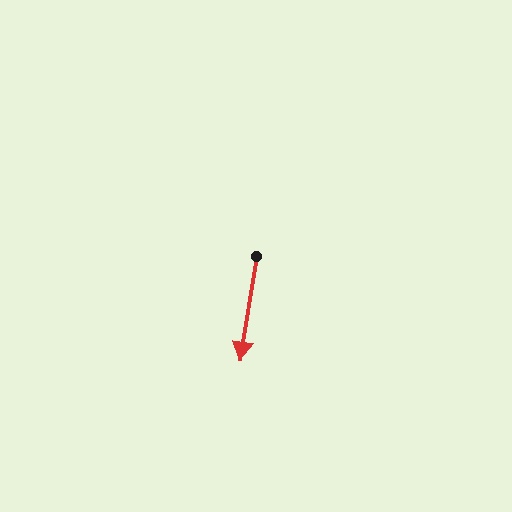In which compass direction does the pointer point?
South.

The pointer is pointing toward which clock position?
Roughly 6 o'clock.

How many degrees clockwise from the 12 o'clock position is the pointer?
Approximately 189 degrees.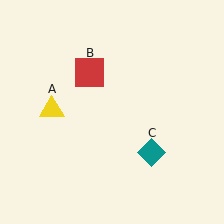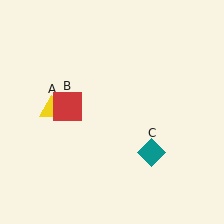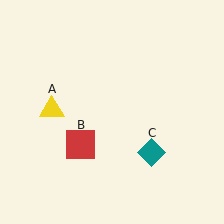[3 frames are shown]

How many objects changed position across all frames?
1 object changed position: red square (object B).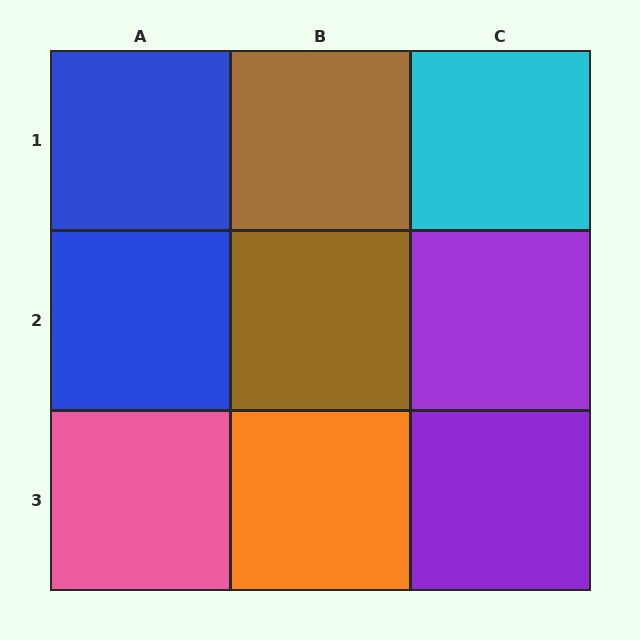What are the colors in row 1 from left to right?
Blue, brown, cyan.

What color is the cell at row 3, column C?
Purple.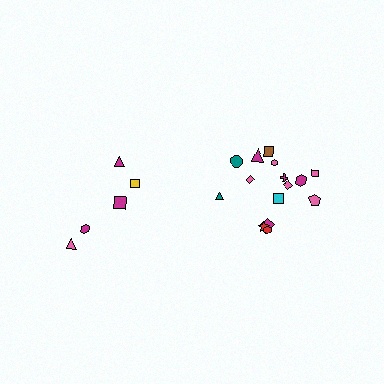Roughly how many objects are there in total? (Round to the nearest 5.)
Roughly 20 objects in total.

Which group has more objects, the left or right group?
The right group.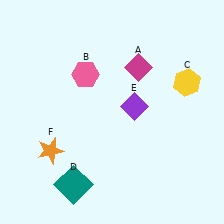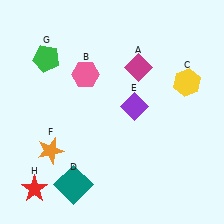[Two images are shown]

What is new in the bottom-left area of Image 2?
A red star (H) was added in the bottom-left area of Image 2.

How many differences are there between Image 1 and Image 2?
There are 2 differences between the two images.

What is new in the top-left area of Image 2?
A green pentagon (G) was added in the top-left area of Image 2.